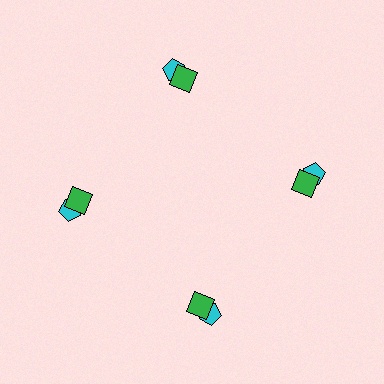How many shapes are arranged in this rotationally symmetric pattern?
There are 8 shapes, arranged in 4 groups of 2.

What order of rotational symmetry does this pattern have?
This pattern has 4-fold rotational symmetry.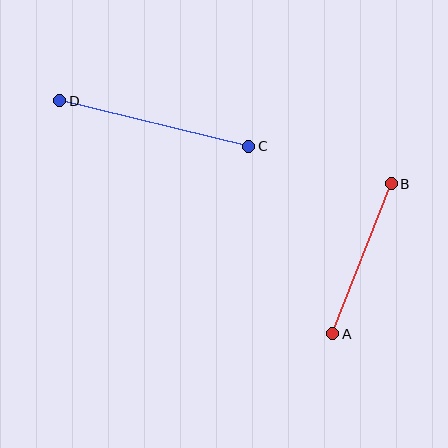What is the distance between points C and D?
The distance is approximately 194 pixels.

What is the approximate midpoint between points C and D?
The midpoint is at approximately (154, 124) pixels.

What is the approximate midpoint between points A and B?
The midpoint is at approximately (362, 259) pixels.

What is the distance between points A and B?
The distance is approximately 161 pixels.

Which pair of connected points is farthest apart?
Points C and D are farthest apart.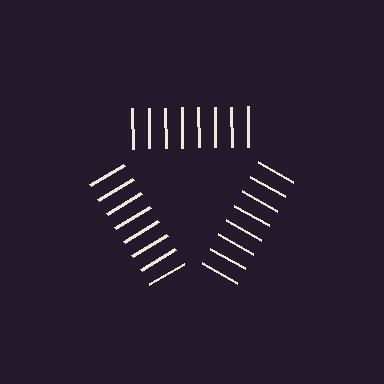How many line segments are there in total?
24 — 8 along each of the 3 edges.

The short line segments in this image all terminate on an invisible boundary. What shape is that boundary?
An illusory triangle — the line segments terminate on its edges but no continuous stroke is drawn.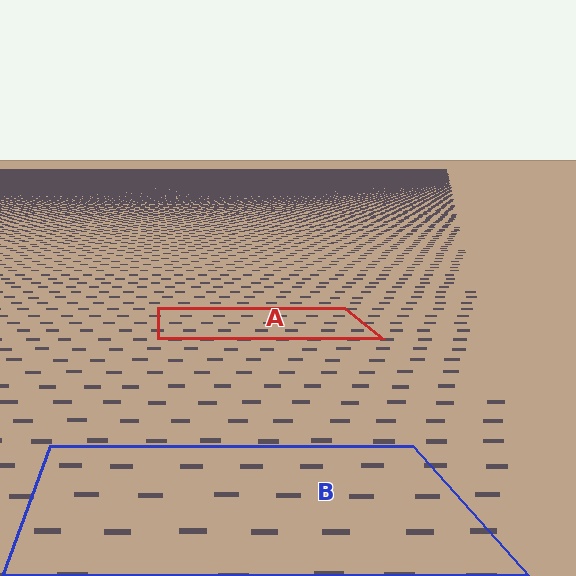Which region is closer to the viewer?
Region B is closer. The texture elements there are larger and more spread out.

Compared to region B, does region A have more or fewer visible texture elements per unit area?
Region A has more texture elements per unit area — they are packed more densely because it is farther away.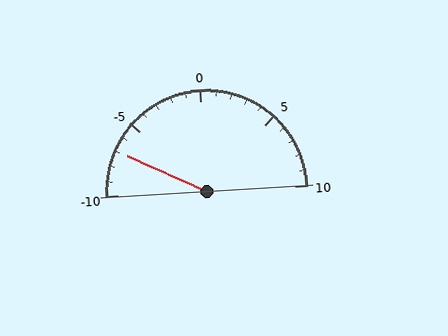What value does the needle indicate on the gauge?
The needle indicates approximately -7.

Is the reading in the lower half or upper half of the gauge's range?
The reading is in the lower half of the range (-10 to 10).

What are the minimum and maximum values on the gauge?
The gauge ranges from -10 to 10.